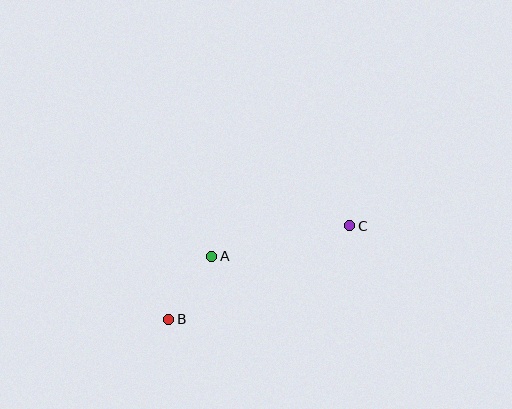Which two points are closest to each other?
Points A and B are closest to each other.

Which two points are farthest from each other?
Points B and C are farthest from each other.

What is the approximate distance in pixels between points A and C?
The distance between A and C is approximately 141 pixels.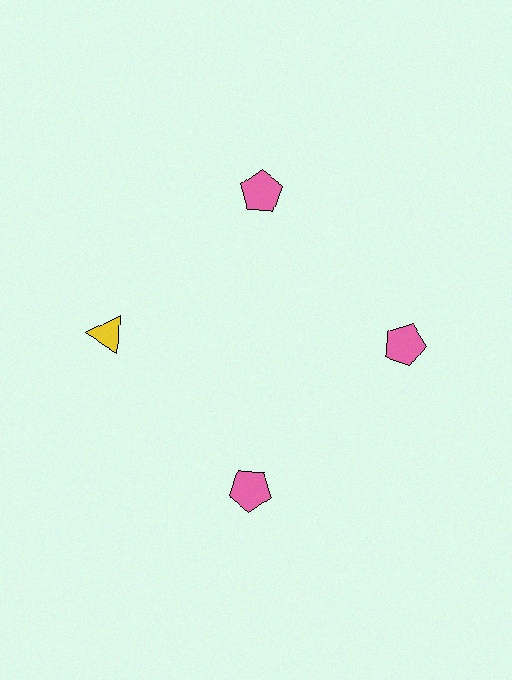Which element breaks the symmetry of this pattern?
The yellow triangle at roughly the 9 o'clock position breaks the symmetry. All other shapes are pink pentagons.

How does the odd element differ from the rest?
It differs in both color (yellow instead of pink) and shape (triangle instead of pentagon).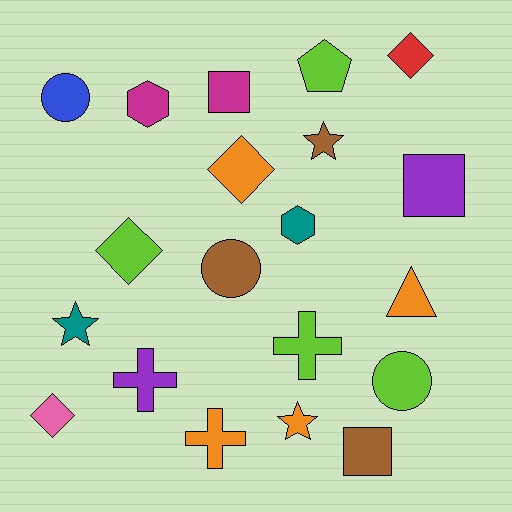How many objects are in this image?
There are 20 objects.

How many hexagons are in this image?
There are 2 hexagons.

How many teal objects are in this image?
There are 2 teal objects.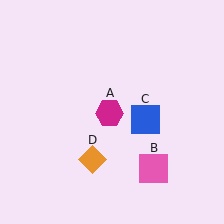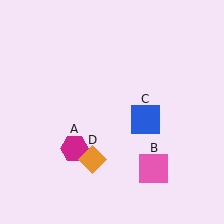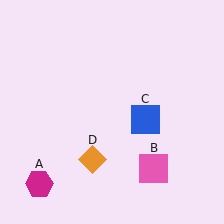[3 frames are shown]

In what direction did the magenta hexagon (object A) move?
The magenta hexagon (object A) moved down and to the left.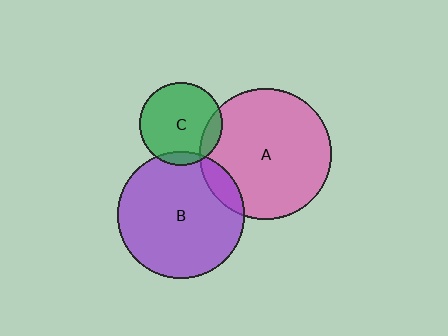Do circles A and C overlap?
Yes.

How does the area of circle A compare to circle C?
Approximately 2.5 times.